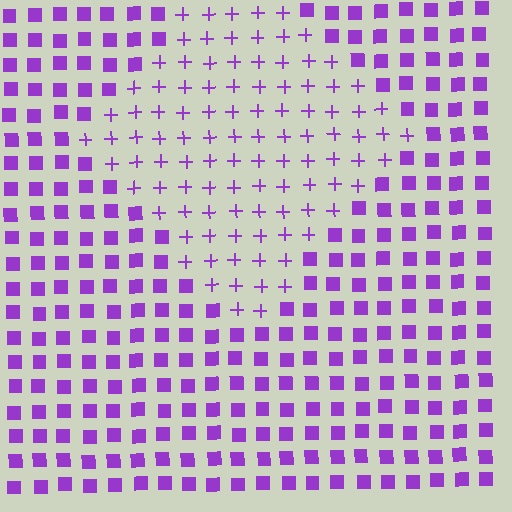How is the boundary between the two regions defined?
The boundary is defined by a change in element shape: plus signs inside vs. squares outside. All elements share the same color and spacing.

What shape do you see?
I see a diamond.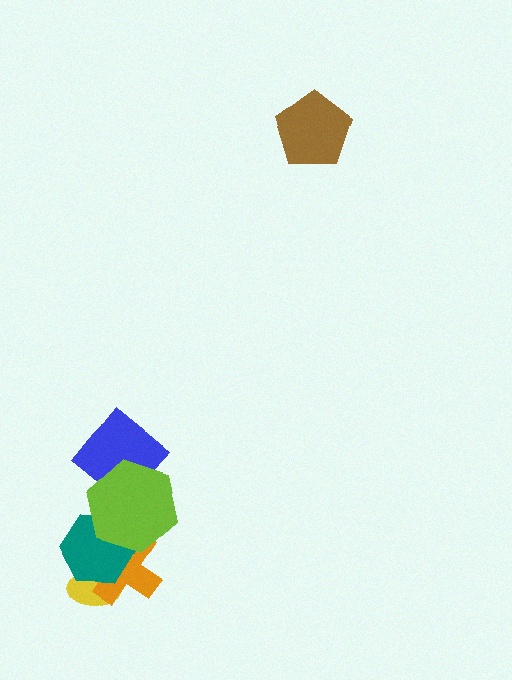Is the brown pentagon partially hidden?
No, no other shape covers it.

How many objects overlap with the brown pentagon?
0 objects overlap with the brown pentagon.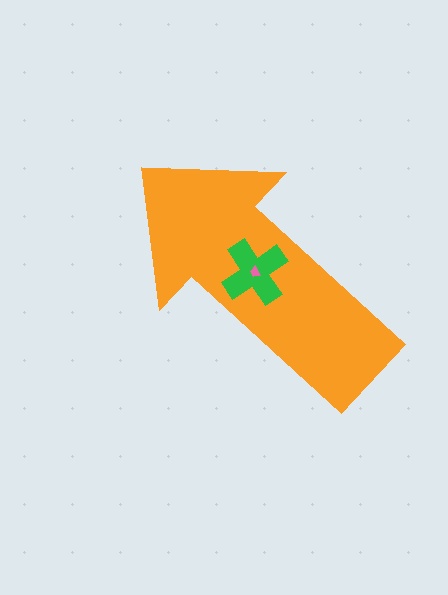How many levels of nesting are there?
3.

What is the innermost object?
The pink trapezoid.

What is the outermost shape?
The orange arrow.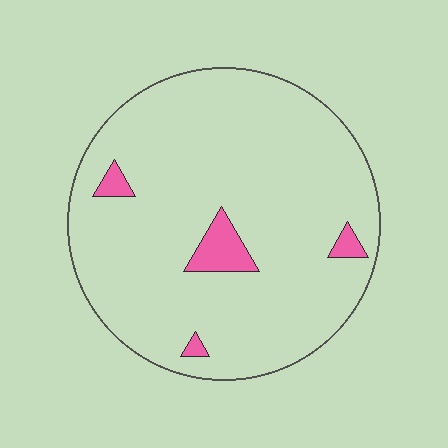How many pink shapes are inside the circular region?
4.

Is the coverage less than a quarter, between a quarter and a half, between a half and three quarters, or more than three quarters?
Less than a quarter.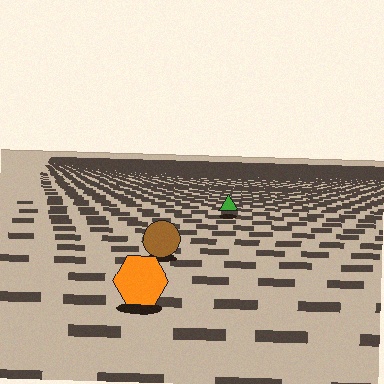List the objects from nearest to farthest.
From nearest to farthest: the orange hexagon, the brown circle, the green triangle.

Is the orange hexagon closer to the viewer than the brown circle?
Yes. The orange hexagon is closer — you can tell from the texture gradient: the ground texture is coarser near it.